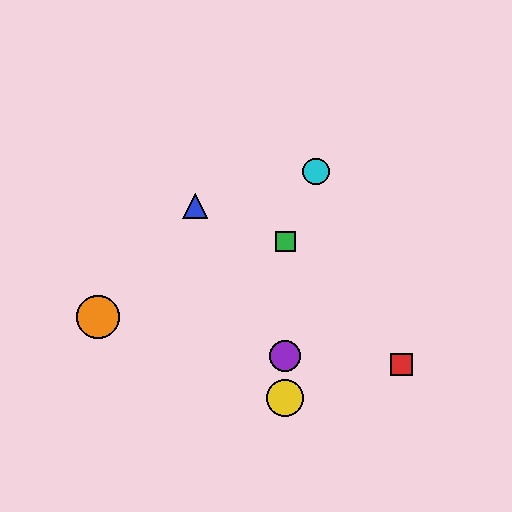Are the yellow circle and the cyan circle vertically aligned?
No, the yellow circle is at x≈285 and the cyan circle is at x≈316.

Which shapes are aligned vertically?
The green square, the yellow circle, the purple circle are aligned vertically.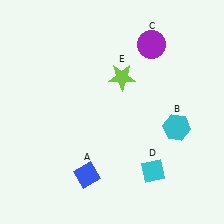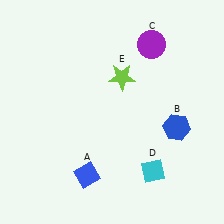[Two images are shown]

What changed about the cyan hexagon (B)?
In Image 1, B is cyan. In Image 2, it changed to blue.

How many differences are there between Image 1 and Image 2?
There is 1 difference between the two images.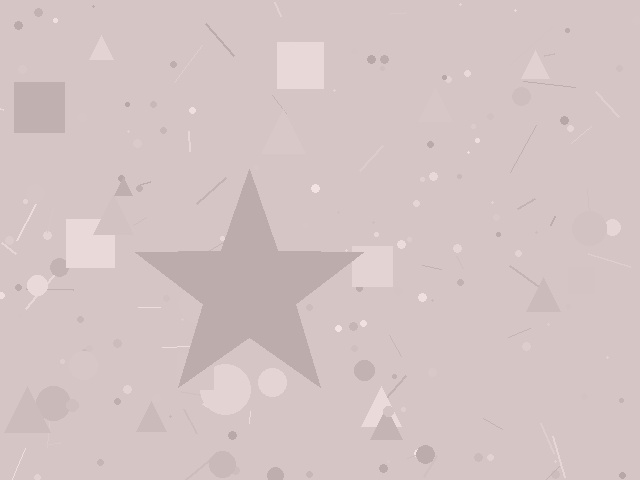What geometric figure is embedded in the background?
A star is embedded in the background.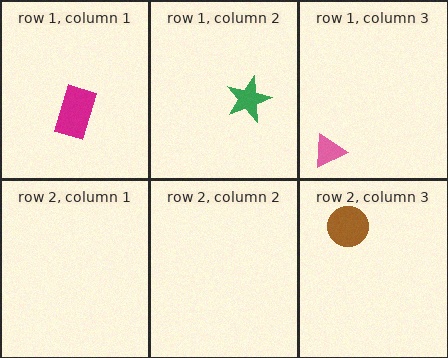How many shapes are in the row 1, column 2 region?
1.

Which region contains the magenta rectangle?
The row 1, column 1 region.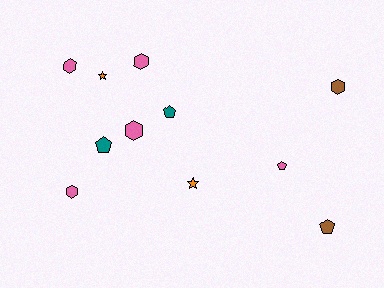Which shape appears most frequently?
Hexagon, with 5 objects.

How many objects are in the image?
There are 11 objects.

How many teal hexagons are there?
There are no teal hexagons.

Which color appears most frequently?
Pink, with 5 objects.